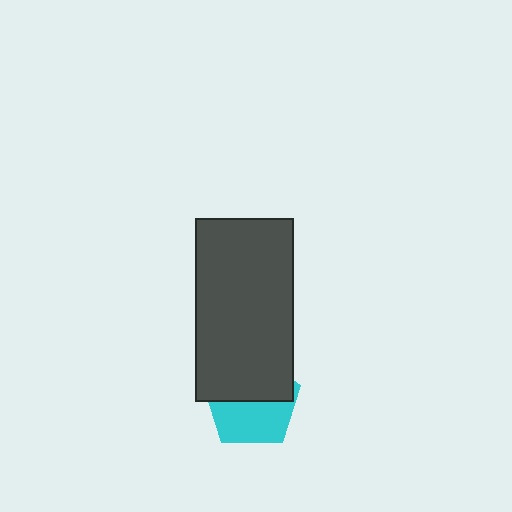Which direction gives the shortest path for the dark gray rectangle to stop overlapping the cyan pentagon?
Moving up gives the shortest separation.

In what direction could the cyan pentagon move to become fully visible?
The cyan pentagon could move down. That would shift it out from behind the dark gray rectangle entirely.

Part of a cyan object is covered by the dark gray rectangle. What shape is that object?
It is a pentagon.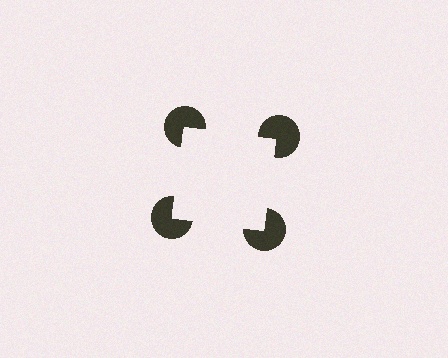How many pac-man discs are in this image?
There are 4 — one at each vertex of the illusory square.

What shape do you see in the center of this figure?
An illusory square — its edges are inferred from the aligned wedge cuts in the pac-man discs, not physically drawn.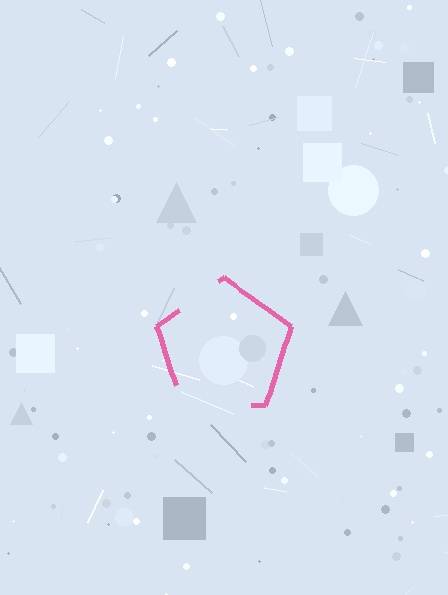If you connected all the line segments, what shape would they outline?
They would outline a pentagon.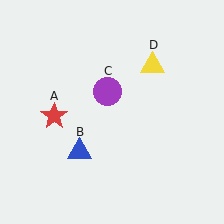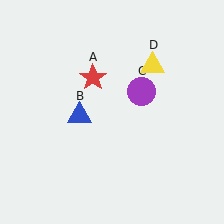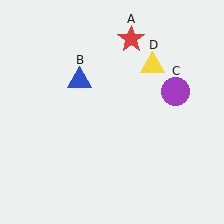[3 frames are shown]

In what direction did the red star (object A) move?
The red star (object A) moved up and to the right.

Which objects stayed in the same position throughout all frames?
Yellow triangle (object D) remained stationary.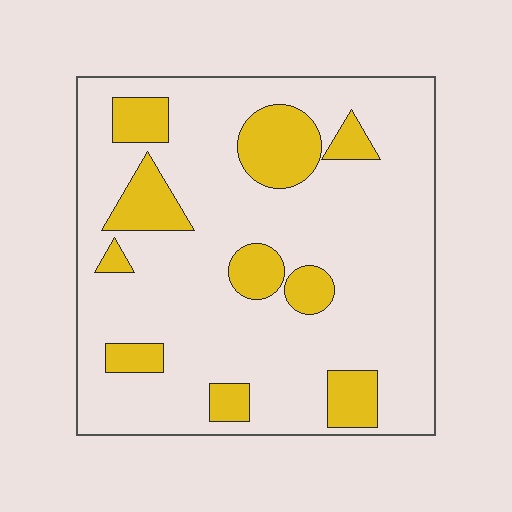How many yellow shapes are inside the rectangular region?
10.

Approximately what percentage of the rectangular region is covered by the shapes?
Approximately 20%.